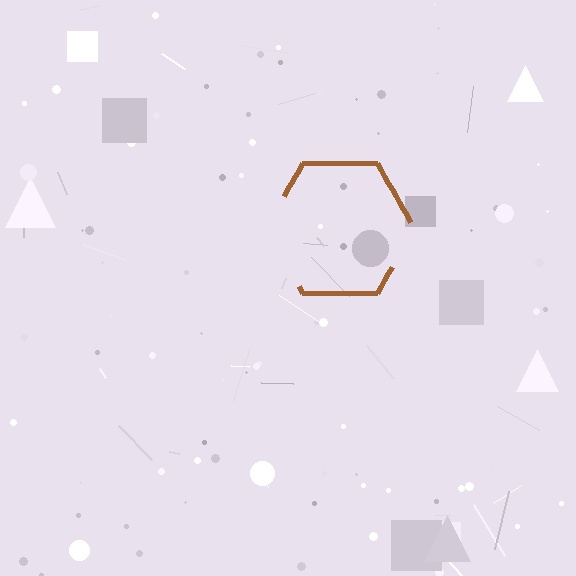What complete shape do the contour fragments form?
The contour fragments form a hexagon.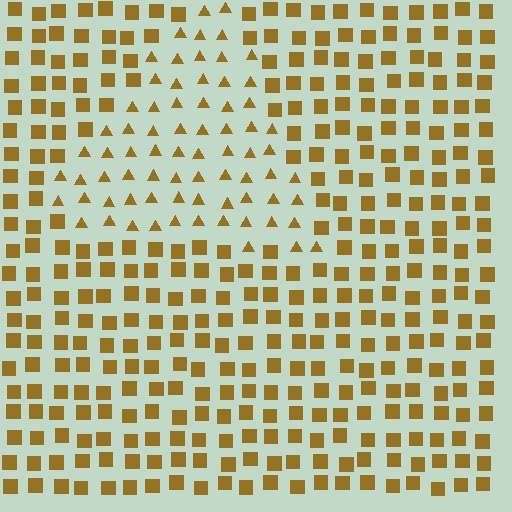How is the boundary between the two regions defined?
The boundary is defined by a change in element shape: triangles inside vs. squares outside. All elements share the same color and spacing.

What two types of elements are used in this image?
The image uses triangles inside the triangle region and squares outside it.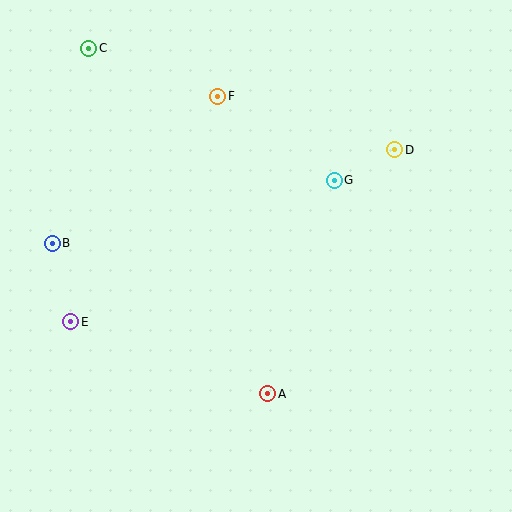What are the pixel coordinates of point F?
Point F is at (217, 96).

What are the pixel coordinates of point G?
Point G is at (334, 180).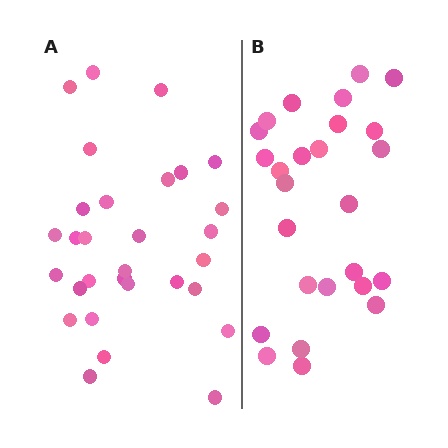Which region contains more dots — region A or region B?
Region A (the left region) has more dots.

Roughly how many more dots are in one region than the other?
Region A has about 4 more dots than region B.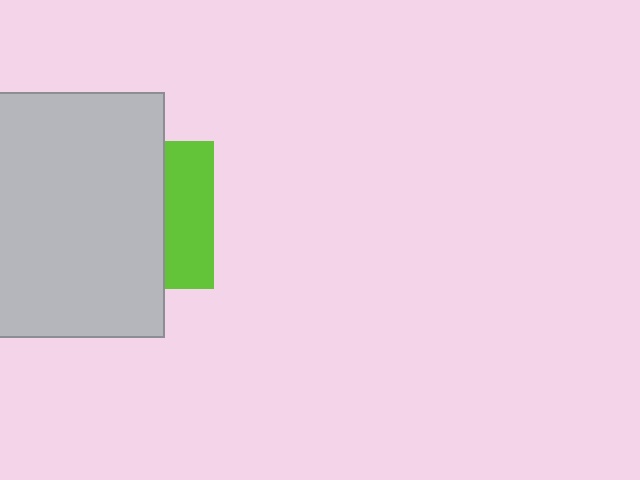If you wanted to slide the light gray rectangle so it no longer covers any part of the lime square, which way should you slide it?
Slide it left — that is the most direct way to separate the two shapes.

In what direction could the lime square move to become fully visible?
The lime square could move right. That would shift it out from behind the light gray rectangle entirely.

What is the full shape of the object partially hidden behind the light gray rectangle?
The partially hidden object is a lime square.